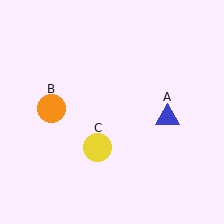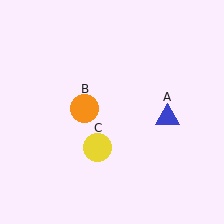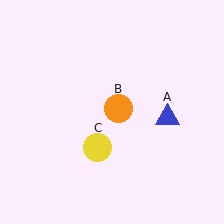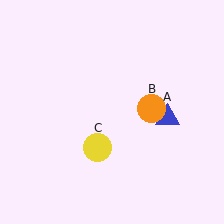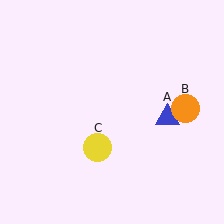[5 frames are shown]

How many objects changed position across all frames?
1 object changed position: orange circle (object B).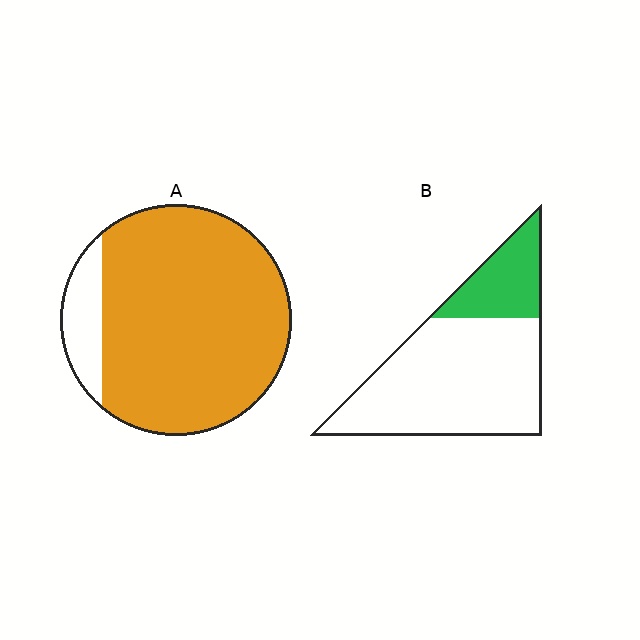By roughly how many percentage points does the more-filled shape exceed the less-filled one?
By roughly 65 percentage points (A over B).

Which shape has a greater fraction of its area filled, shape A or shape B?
Shape A.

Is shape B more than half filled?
No.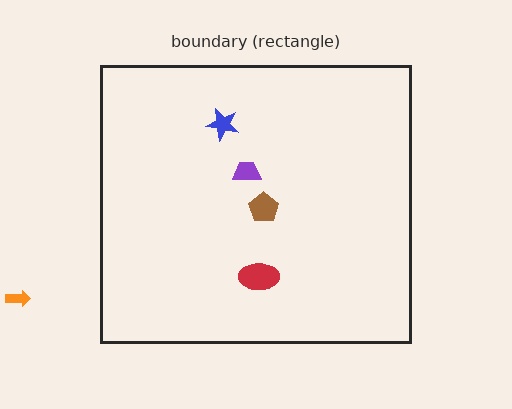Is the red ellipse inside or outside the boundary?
Inside.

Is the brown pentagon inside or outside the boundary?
Inside.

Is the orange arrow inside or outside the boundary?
Outside.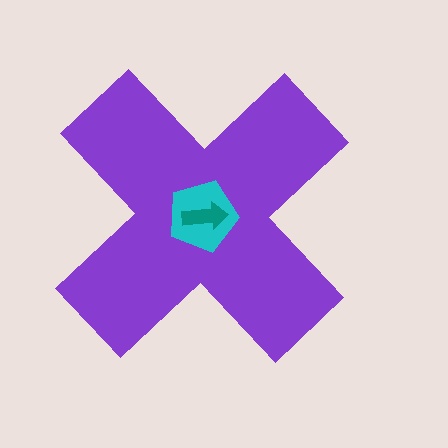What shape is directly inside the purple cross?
The cyan pentagon.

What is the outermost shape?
The purple cross.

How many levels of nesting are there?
3.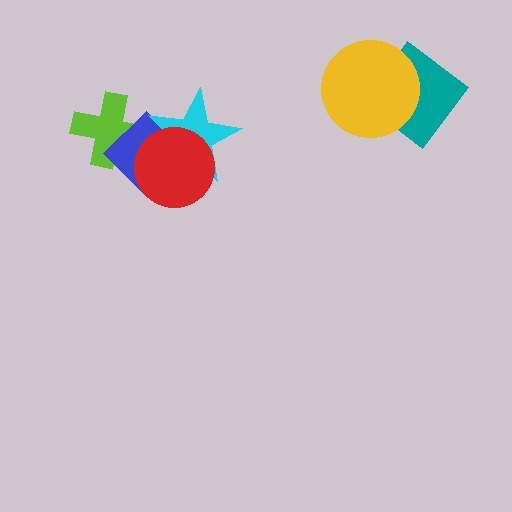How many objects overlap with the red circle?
2 objects overlap with the red circle.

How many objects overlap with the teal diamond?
1 object overlaps with the teal diamond.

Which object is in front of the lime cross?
The blue diamond is in front of the lime cross.